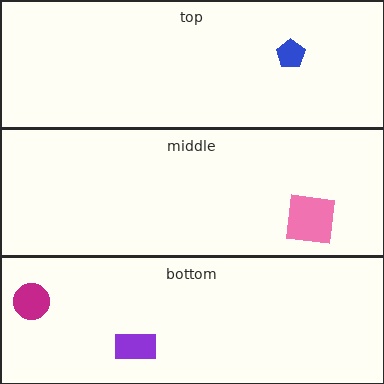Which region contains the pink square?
The middle region.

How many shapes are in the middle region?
1.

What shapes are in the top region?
The blue pentagon.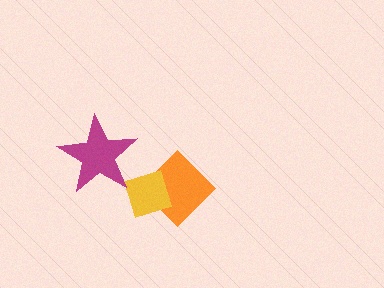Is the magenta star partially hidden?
No, no other shape covers it.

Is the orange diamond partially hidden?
Yes, it is partially covered by another shape.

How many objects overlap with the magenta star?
0 objects overlap with the magenta star.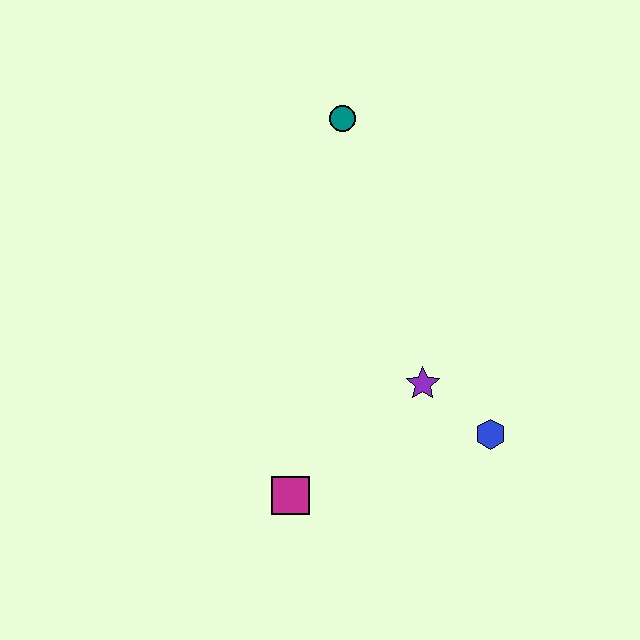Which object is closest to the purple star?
The blue hexagon is closest to the purple star.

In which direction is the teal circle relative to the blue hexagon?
The teal circle is above the blue hexagon.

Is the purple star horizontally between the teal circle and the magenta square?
No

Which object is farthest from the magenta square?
The teal circle is farthest from the magenta square.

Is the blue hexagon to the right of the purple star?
Yes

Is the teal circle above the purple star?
Yes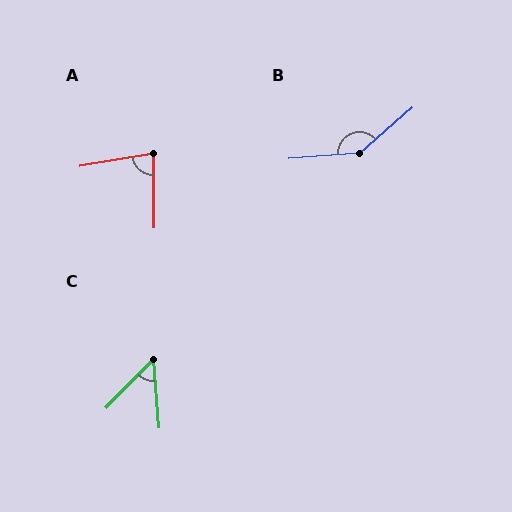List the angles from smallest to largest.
C (49°), A (80°), B (144°).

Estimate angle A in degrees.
Approximately 80 degrees.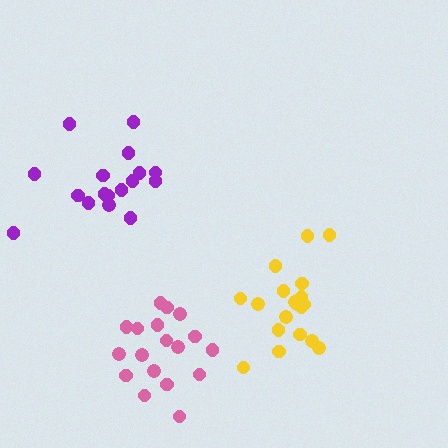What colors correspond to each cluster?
The clusters are colored: pink, purple, yellow.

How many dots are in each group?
Group 1: 18 dots, Group 2: 17 dots, Group 3: 19 dots (54 total).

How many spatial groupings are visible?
There are 3 spatial groupings.